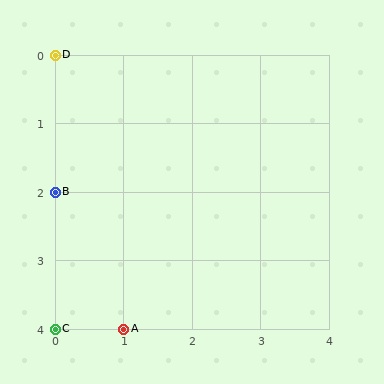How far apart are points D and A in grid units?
Points D and A are 1 column and 4 rows apart (about 4.1 grid units diagonally).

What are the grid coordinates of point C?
Point C is at grid coordinates (0, 4).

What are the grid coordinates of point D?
Point D is at grid coordinates (0, 0).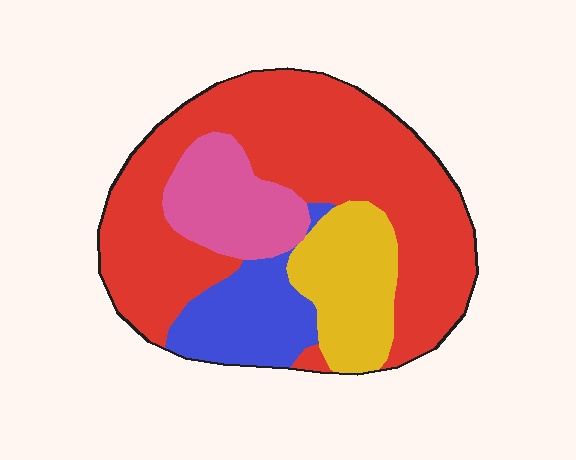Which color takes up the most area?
Red, at roughly 55%.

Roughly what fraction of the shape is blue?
Blue covers 14% of the shape.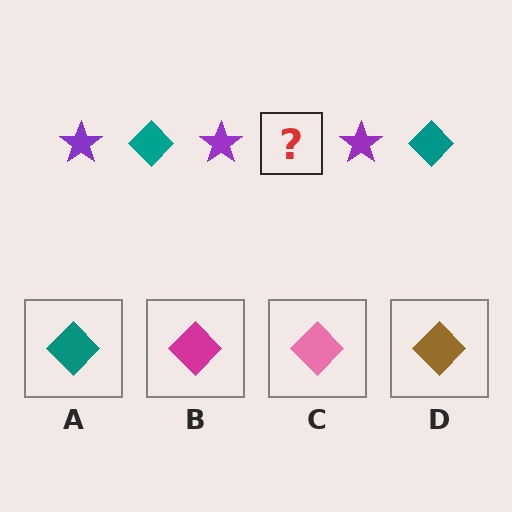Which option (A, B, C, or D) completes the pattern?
A.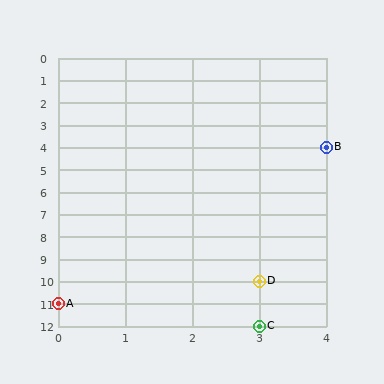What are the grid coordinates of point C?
Point C is at grid coordinates (3, 12).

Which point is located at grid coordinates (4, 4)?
Point B is at (4, 4).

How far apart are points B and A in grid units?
Points B and A are 4 columns and 7 rows apart (about 8.1 grid units diagonally).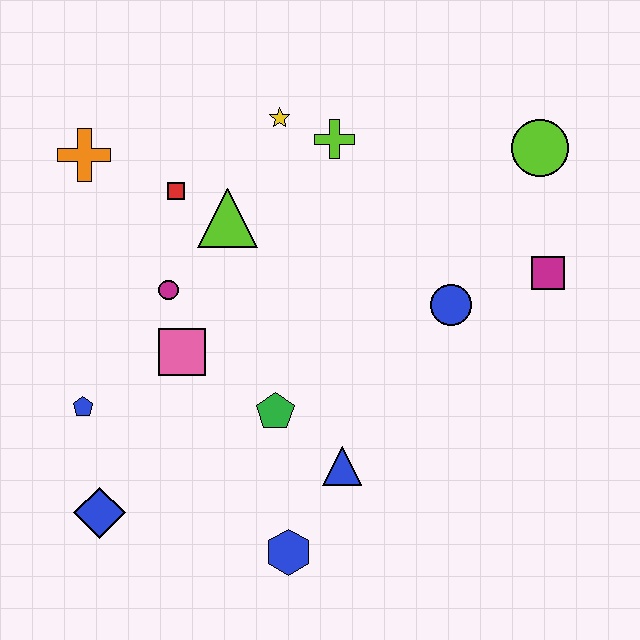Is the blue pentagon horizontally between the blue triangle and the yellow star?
No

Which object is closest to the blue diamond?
The blue pentagon is closest to the blue diamond.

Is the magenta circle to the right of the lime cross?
No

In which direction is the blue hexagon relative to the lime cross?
The blue hexagon is below the lime cross.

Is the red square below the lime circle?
Yes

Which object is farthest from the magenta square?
The blue diamond is farthest from the magenta square.